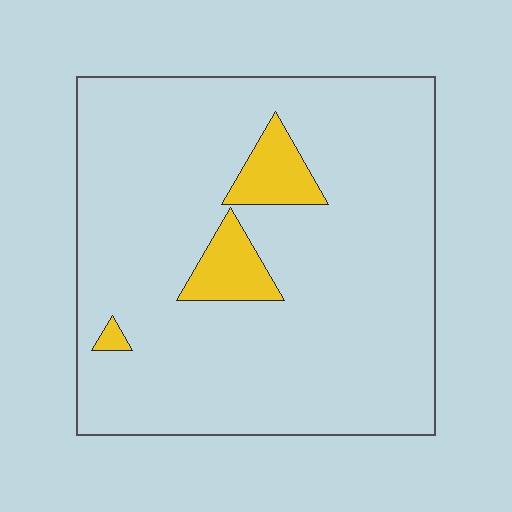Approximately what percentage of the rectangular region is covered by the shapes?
Approximately 10%.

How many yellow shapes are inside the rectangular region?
3.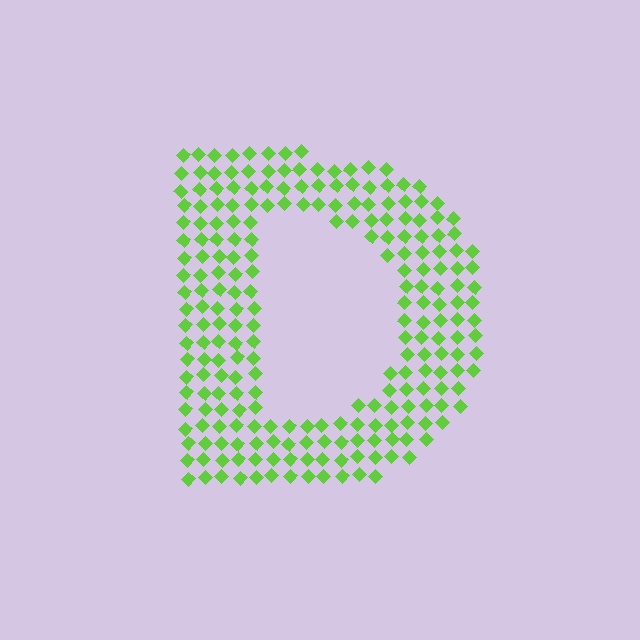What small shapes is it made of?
It is made of small diamonds.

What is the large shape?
The large shape is the letter D.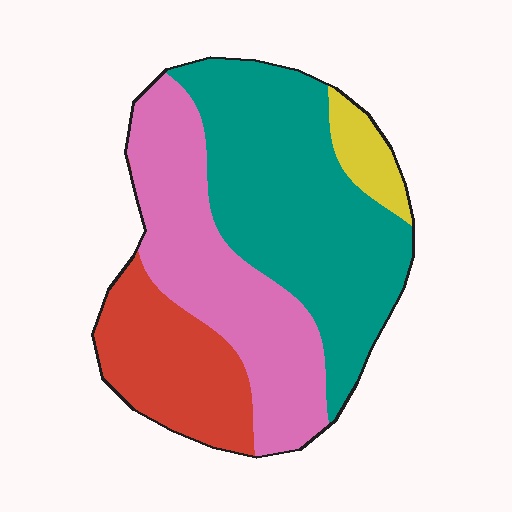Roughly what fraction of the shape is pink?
Pink covers around 30% of the shape.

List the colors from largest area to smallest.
From largest to smallest: teal, pink, red, yellow.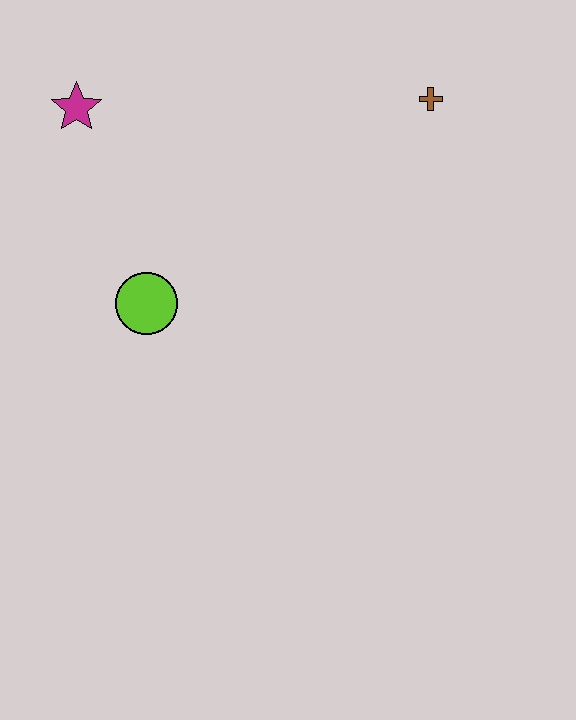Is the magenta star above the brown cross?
No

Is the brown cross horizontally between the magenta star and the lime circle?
No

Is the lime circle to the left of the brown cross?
Yes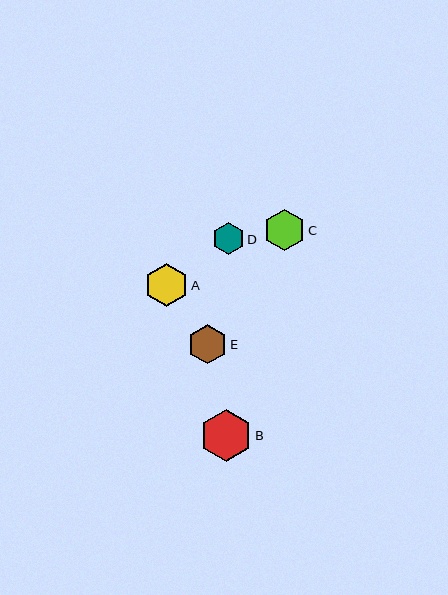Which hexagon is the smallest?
Hexagon D is the smallest with a size of approximately 32 pixels.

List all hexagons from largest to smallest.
From largest to smallest: B, A, C, E, D.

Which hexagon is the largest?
Hexagon B is the largest with a size of approximately 52 pixels.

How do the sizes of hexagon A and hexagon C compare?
Hexagon A and hexagon C are approximately the same size.